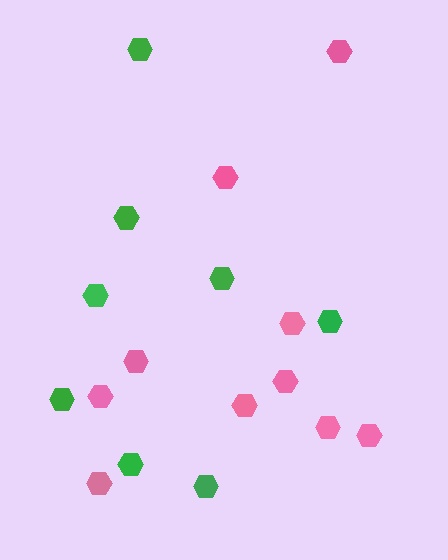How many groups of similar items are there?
There are 2 groups: one group of green hexagons (8) and one group of pink hexagons (10).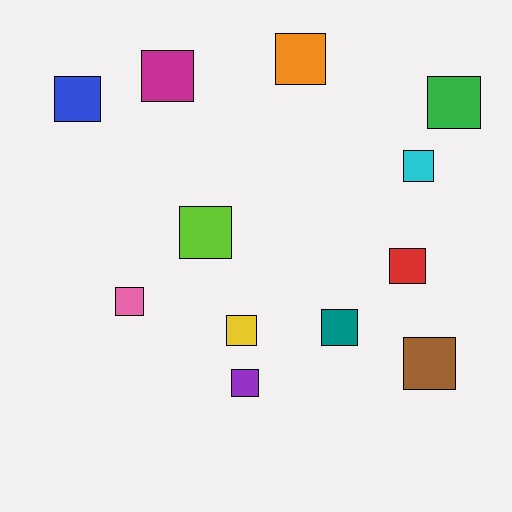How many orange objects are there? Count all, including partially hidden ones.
There is 1 orange object.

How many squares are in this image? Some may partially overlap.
There are 12 squares.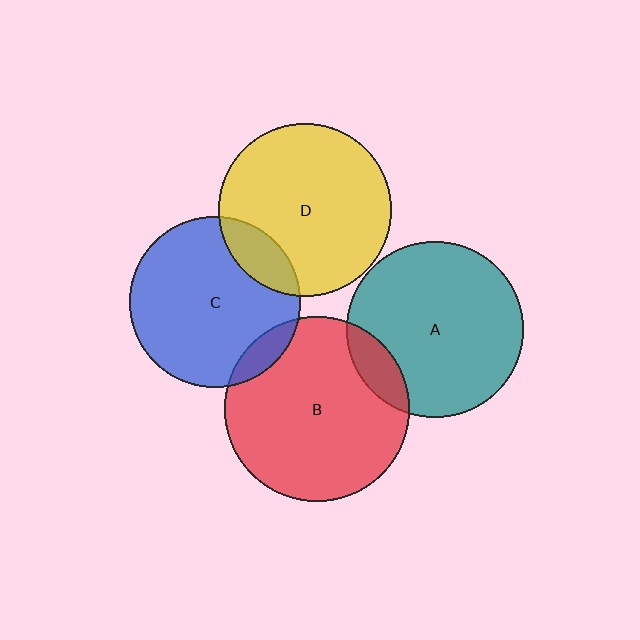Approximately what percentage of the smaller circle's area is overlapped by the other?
Approximately 15%.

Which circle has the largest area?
Circle B (red).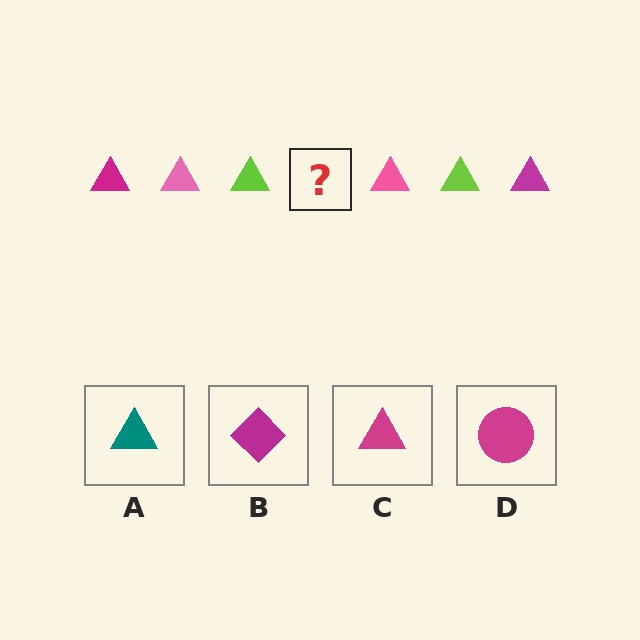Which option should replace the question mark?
Option C.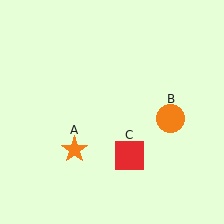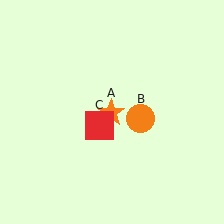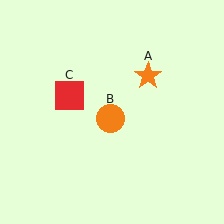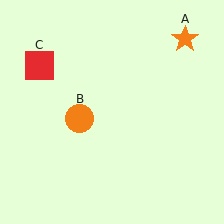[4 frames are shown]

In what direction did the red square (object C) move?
The red square (object C) moved up and to the left.